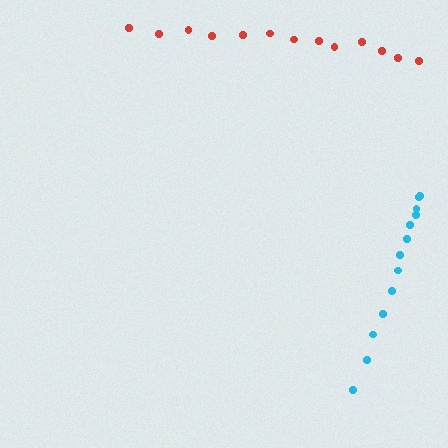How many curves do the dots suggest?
There are 2 distinct paths.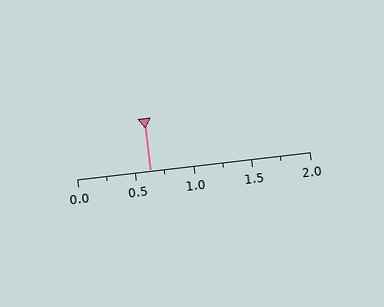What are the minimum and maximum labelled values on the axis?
The axis runs from 0.0 to 2.0.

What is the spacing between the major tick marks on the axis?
The major ticks are spaced 0.5 apart.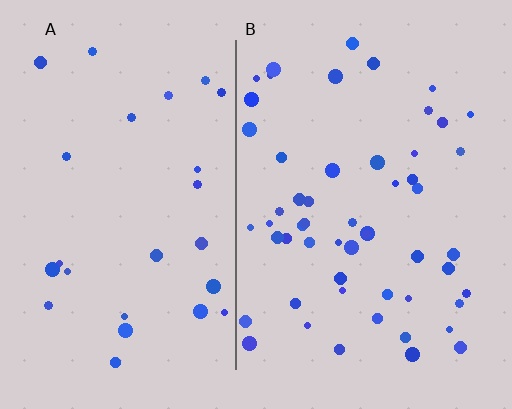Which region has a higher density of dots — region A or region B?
B (the right).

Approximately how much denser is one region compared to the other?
Approximately 2.1× — region B over region A.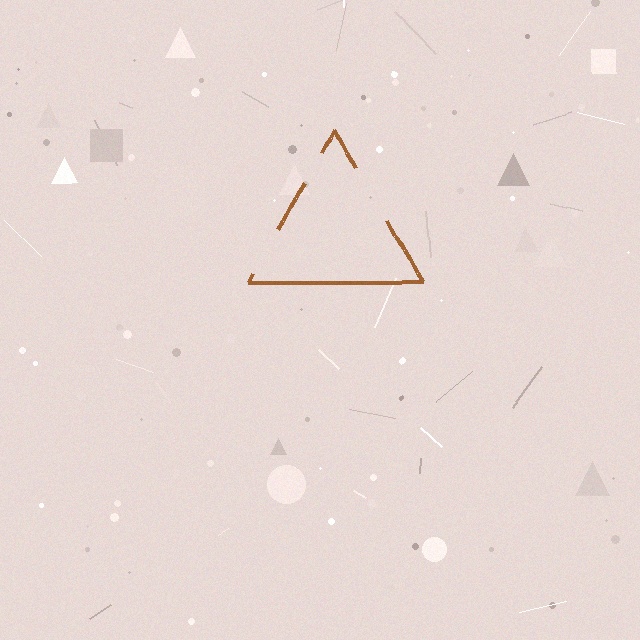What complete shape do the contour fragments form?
The contour fragments form a triangle.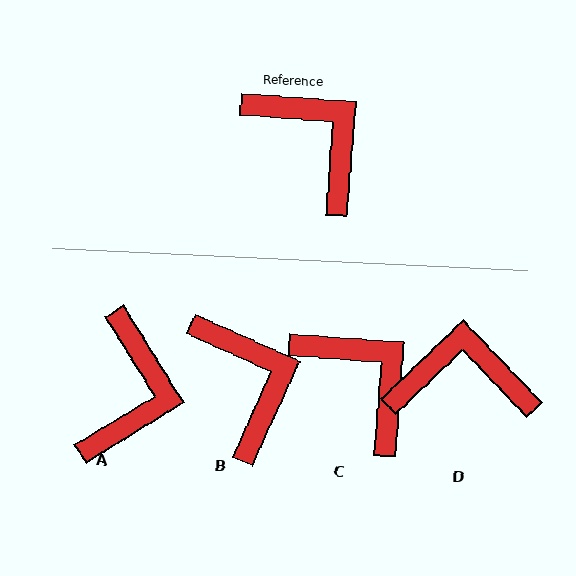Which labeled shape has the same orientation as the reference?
C.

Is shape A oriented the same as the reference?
No, it is off by about 54 degrees.